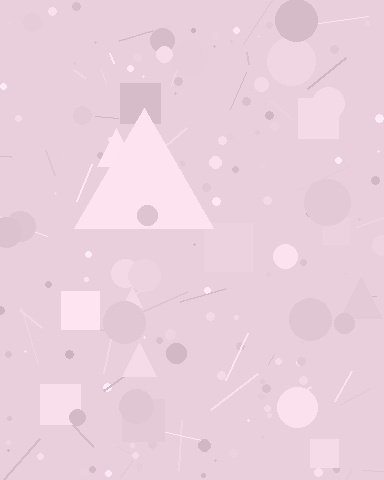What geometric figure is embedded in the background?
A triangle is embedded in the background.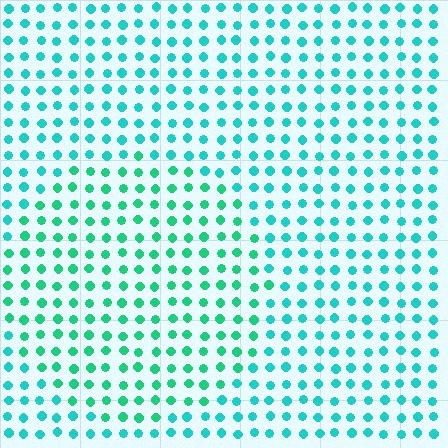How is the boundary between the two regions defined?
The boundary is defined purely by a slight shift in hue (about 24 degrees). Spacing, size, and orientation are identical on both sides.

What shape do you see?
I see a circle.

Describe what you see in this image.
The image is filled with small cyan elements in a uniform arrangement. A circle-shaped region is visible where the elements are tinted to a slightly different hue, forming a subtle color boundary.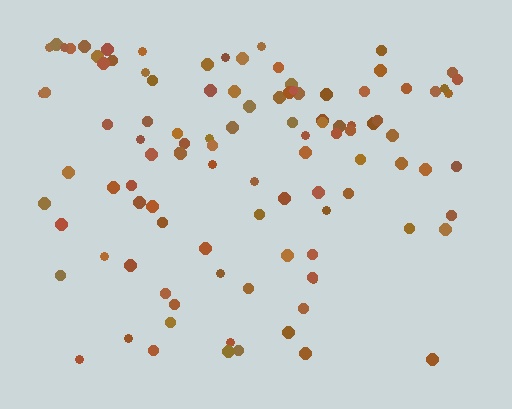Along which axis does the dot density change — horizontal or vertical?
Vertical.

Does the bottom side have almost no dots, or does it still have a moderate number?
Still a moderate number, just noticeably fewer than the top.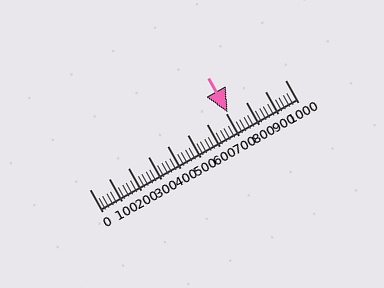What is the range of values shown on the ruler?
The ruler shows values from 0 to 1000.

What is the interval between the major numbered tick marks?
The major tick marks are spaced 100 units apart.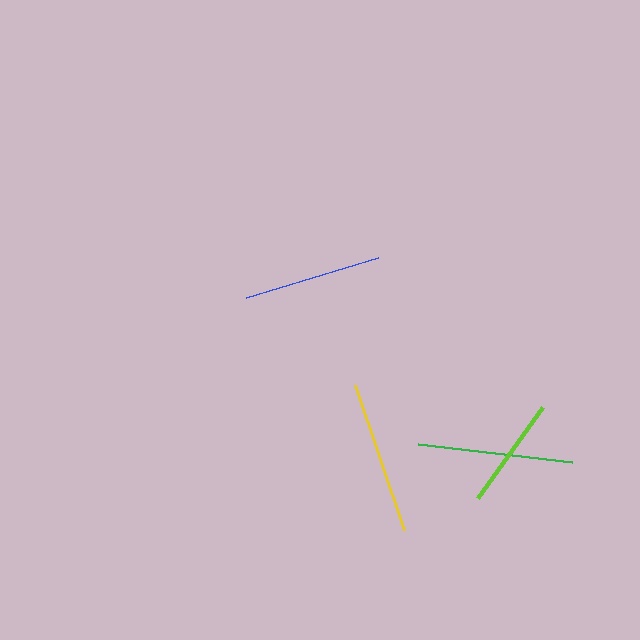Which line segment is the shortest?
The lime line is the shortest at approximately 112 pixels.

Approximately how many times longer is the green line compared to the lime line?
The green line is approximately 1.4 times the length of the lime line.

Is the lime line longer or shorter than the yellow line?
The yellow line is longer than the lime line.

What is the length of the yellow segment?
The yellow segment is approximately 153 pixels long.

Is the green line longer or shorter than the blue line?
The green line is longer than the blue line.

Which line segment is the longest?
The green line is the longest at approximately 155 pixels.